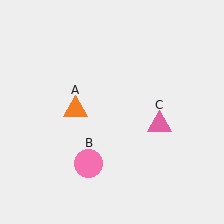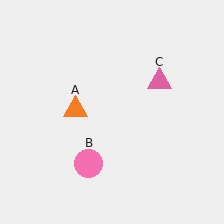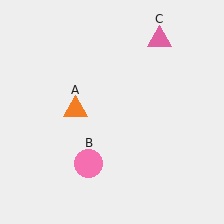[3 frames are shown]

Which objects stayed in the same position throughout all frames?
Orange triangle (object A) and pink circle (object B) remained stationary.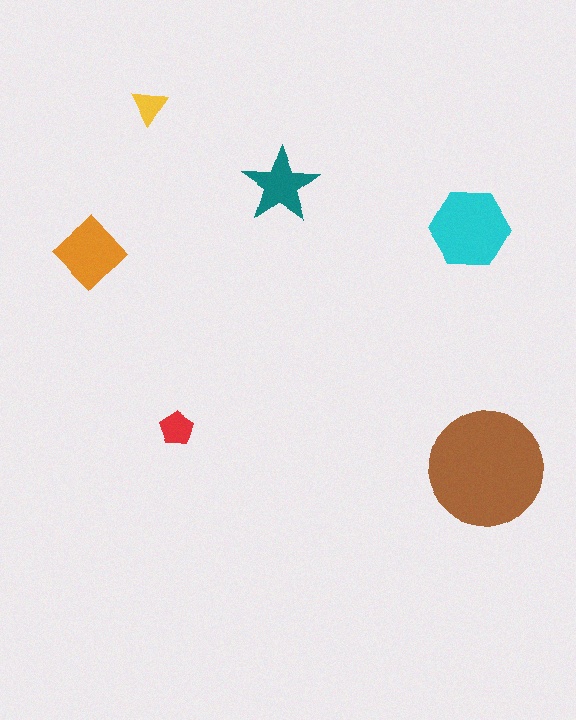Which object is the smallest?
The yellow triangle.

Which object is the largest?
The brown circle.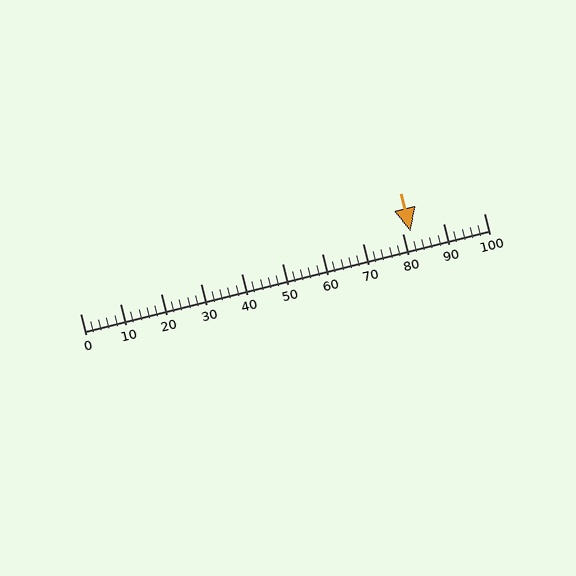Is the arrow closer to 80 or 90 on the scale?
The arrow is closer to 80.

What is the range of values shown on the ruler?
The ruler shows values from 0 to 100.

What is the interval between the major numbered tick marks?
The major tick marks are spaced 10 units apart.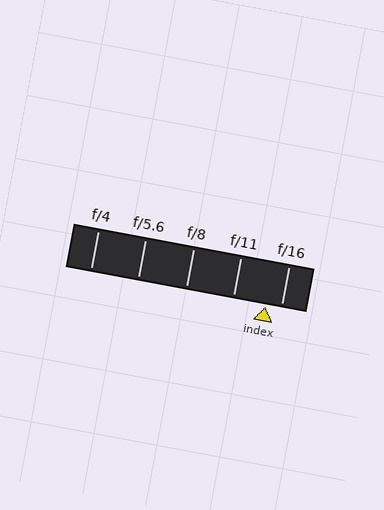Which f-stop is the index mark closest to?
The index mark is closest to f/16.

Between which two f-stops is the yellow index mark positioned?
The index mark is between f/11 and f/16.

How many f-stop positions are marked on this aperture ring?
There are 5 f-stop positions marked.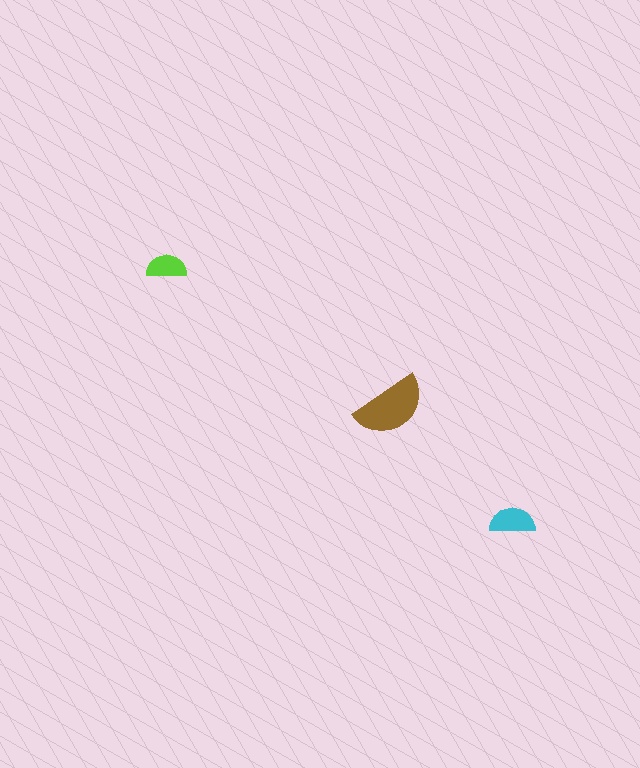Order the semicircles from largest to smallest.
the brown one, the cyan one, the lime one.